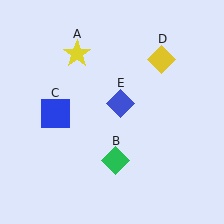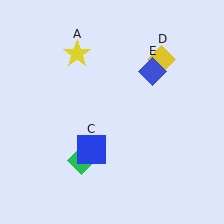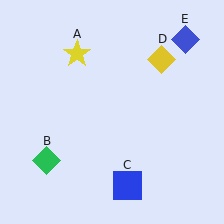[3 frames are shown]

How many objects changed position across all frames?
3 objects changed position: green diamond (object B), blue square (object C), blue diamond (object E).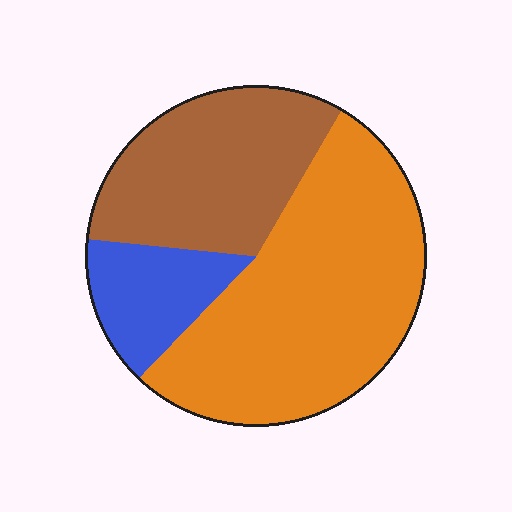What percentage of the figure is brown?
Brown covers roughly 30% of the figure.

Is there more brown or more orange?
Orange.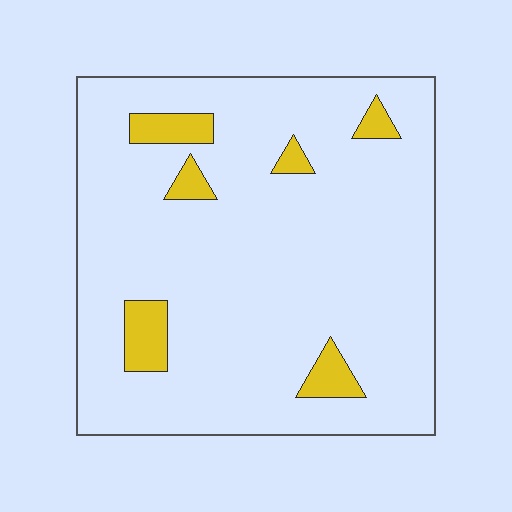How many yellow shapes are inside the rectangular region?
6.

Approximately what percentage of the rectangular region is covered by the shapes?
Approximately 10%.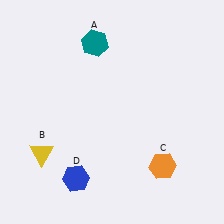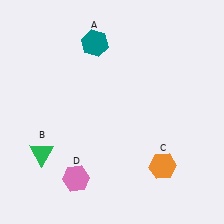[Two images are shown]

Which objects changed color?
B changed from yellow to green. D changed from blue to pink.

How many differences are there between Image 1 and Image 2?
There are 2 differences between the two images.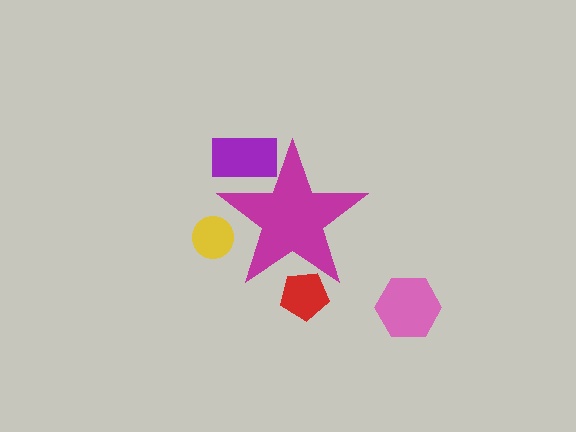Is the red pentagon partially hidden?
Yes, the red pentagon is partially hidden behind the magenta star.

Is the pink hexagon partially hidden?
No, the pink hexagon is fully visible.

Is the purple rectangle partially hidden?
Yes, the purple rectangle is partially hidden behind the magenta star.